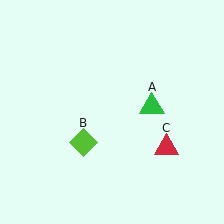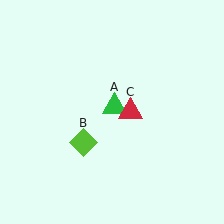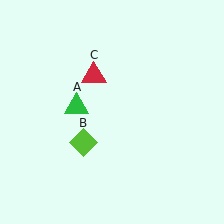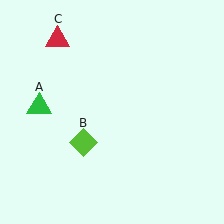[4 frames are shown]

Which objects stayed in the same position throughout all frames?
Lime diamond (object B) remained stationary.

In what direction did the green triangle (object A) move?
The green triangle (object A) moved left.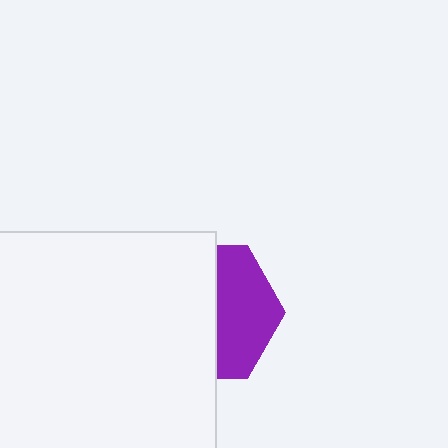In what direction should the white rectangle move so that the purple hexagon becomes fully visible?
The white rectangle should move left. That is the shortest direction to clear the overlap and leave the purple hexagon fully visible.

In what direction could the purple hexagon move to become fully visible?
The purple hexagon could move right. That would shift it out from behind the white rectangle entirely.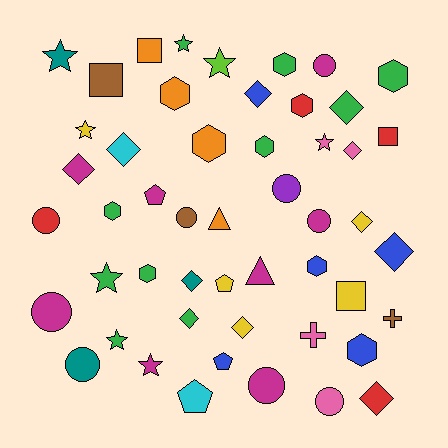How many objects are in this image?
There are 50 objects.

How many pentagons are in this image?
There are 4 pentagons.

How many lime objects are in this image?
There is 1 lime object.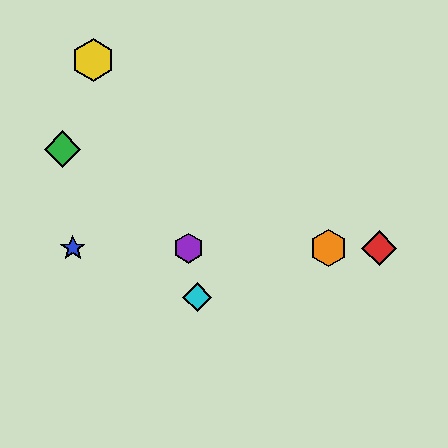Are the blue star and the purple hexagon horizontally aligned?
Yes, both are at y≈248.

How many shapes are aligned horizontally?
4 shapes (the red diamond, the blue star, the purple hexagon, the orange hexagon) are aligned horizontally.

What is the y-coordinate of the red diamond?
The red diamond is at y≈248.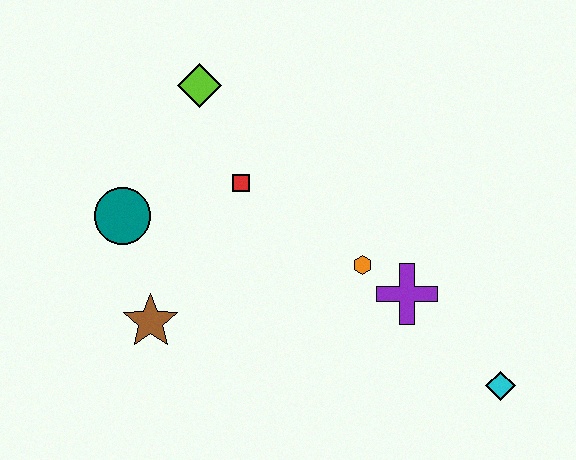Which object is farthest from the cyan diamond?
The lime diamond is farthest from the cyan diamond.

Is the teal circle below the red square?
Yes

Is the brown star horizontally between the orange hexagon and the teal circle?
Yes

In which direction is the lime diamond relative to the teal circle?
The lime diamond is above the teal circle.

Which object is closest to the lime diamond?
The red square is closest to the lime diamond.